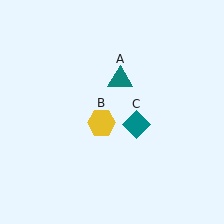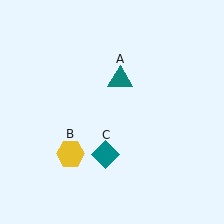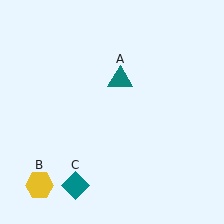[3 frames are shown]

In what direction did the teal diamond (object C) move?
The teal diamond (object C) moved down and to the left.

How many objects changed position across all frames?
2 objects changed position: yellow hexagon (object B), teal diamond (object C).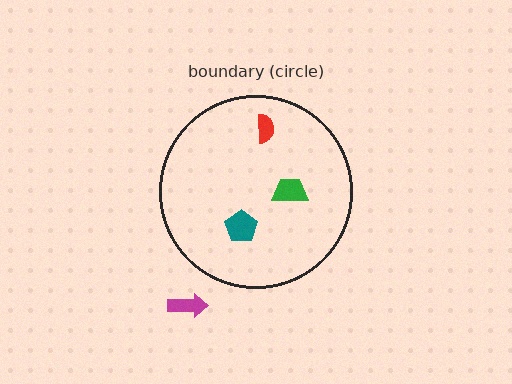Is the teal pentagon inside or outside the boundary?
Inside.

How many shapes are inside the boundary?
3 inside, 1 outside.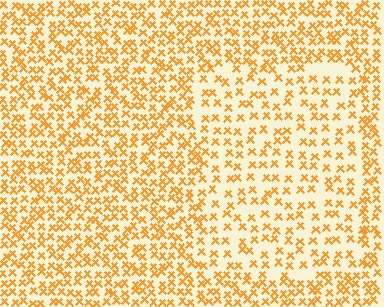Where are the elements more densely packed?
The elements are more densely packed outside the rectangle boundary.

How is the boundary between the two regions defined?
The boundary is defined by a change in element density (approximately 1.8x ratio). All elements are the same color, size, and shape.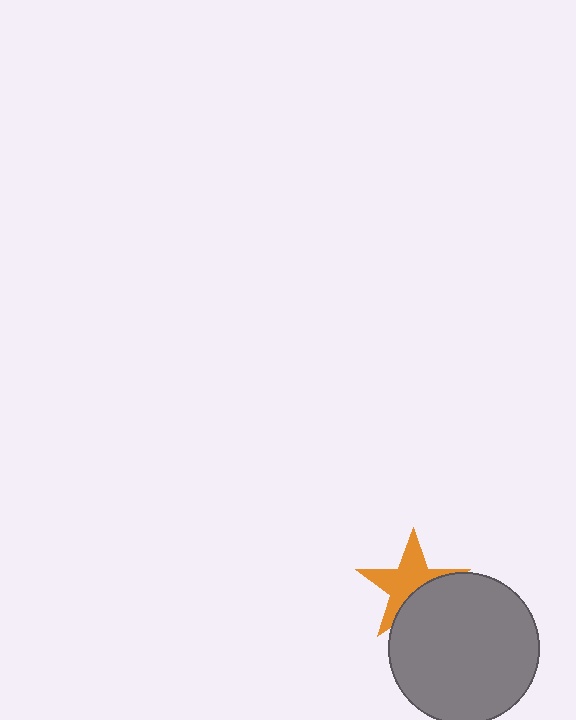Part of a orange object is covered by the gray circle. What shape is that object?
It is a star.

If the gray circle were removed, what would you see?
You would see the complete orange star.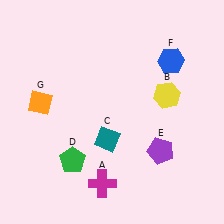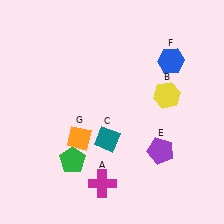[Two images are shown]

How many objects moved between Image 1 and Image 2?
1 object moved between the two images.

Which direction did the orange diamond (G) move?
The orange diamond (G) moved right.